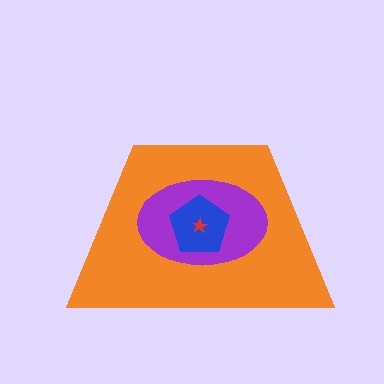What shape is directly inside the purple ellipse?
The blue pentagon.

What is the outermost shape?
The orange trapezoid.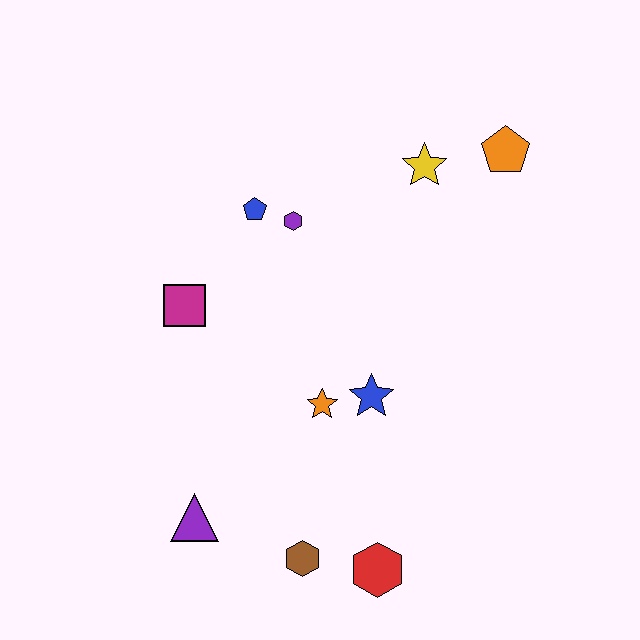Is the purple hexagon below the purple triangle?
No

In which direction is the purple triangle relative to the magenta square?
The purple triangle is below the magenta square.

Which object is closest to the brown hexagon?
The red hexagon is closest to the brown hexagon.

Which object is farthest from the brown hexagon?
The orange pentagon is farthest from the brown hexagon.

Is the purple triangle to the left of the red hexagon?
Yes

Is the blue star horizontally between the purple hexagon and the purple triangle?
No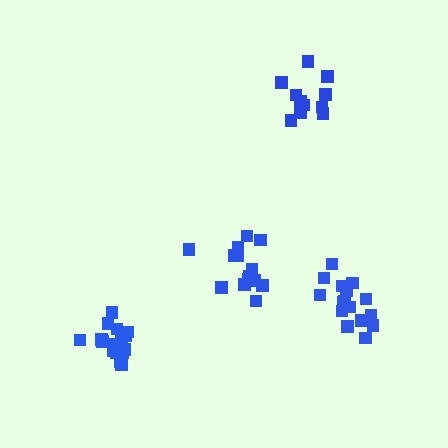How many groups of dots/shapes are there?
There are 4 groups.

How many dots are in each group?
Group 1: 11 dots, Group 2: 14 dots, Group 3: 16 dots, Group 4: 16 dots (57 total).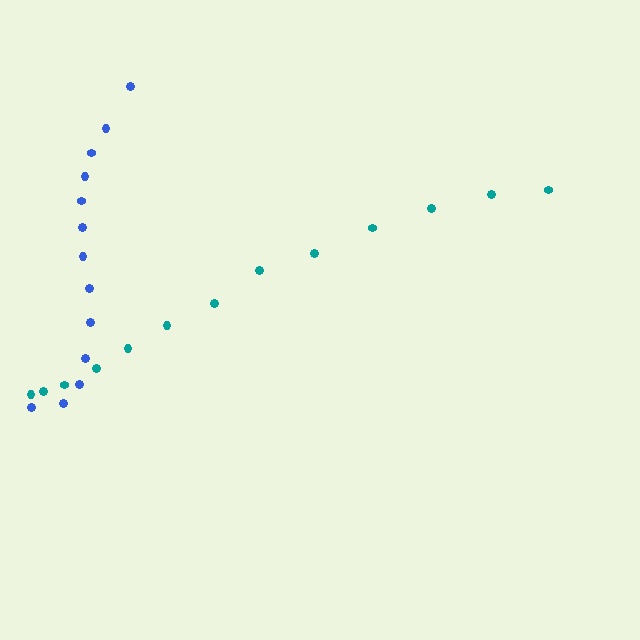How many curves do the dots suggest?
There are 2 distinct paths.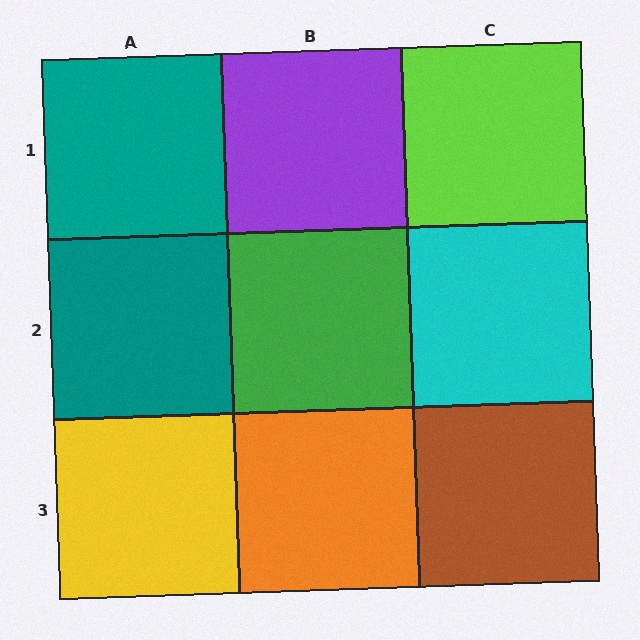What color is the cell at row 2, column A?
Teal.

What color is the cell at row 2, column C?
Cyan.